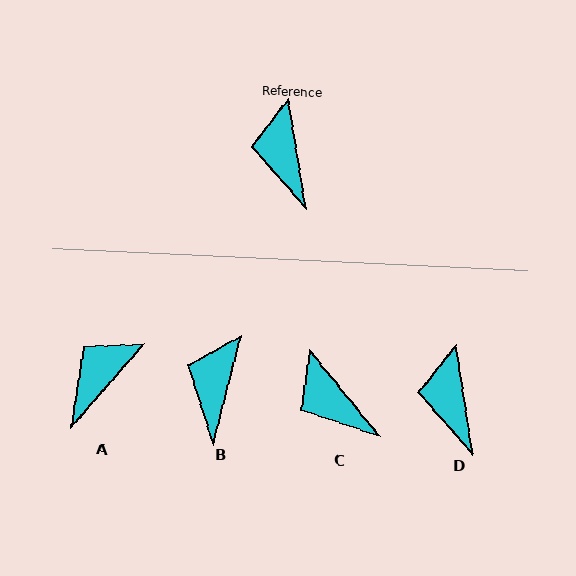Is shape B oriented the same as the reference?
No, it is off by about 24 degrees.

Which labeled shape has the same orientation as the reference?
D.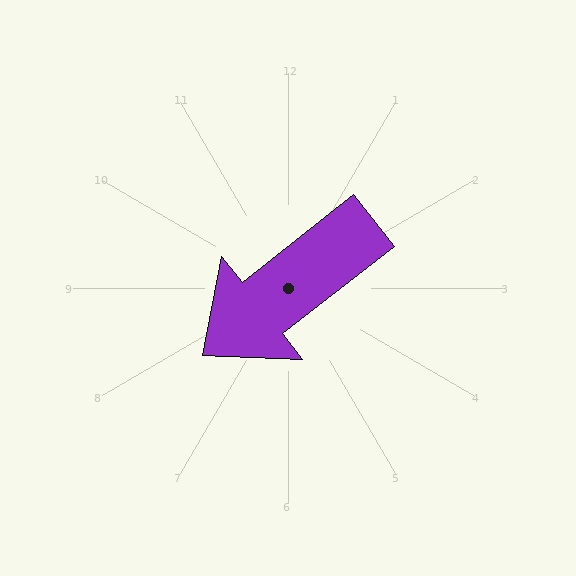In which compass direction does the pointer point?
Southwest.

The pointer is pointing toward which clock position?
Roughly 8 o'clock.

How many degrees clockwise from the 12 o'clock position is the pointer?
Approximately 232 degrees.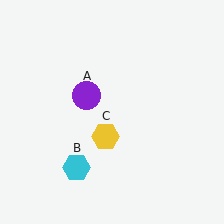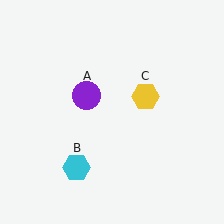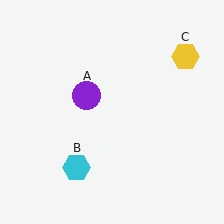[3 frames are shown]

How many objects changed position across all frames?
1 object changed position: yellow hexagon (object C).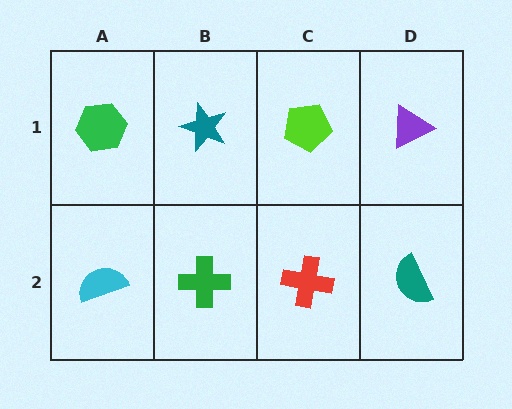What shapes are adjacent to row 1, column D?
A teal semicircle (row 2, column D), a lime pentagon (row 1, column C).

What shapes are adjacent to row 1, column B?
A green cross (row 2, column B), a green hexagon (row 1, column A), a lime pentagon (row 1, column C).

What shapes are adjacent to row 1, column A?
A cyan semicircle (row 2, column A), a teal star (row 1, column B).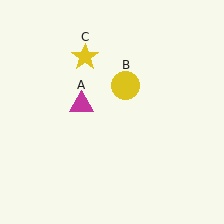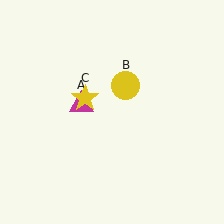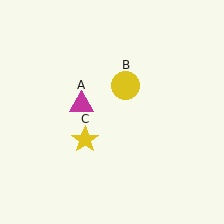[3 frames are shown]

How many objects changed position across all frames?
1 object changed position: yellow star (object C).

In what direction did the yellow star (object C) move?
The yellow star (object C) moved down.